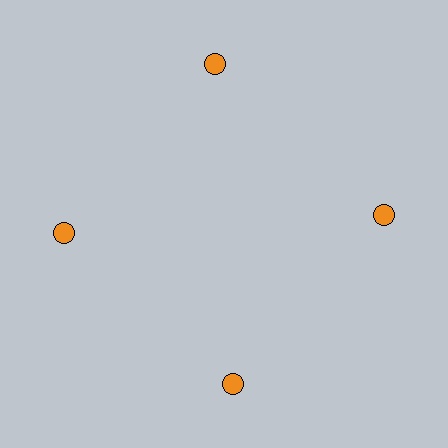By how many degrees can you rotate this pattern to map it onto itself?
The pattern maps onto itself every 90 degrees of rotation.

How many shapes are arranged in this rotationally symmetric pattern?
There are 4 shapes, arranged in 4 groups of 1.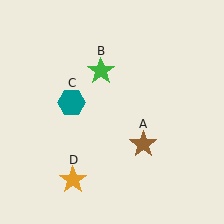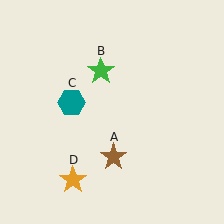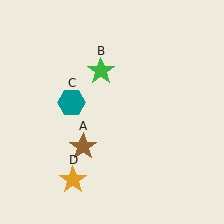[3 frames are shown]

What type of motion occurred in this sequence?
The brown star (object A) rotated clockwise around the center of the scene.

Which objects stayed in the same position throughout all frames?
Green star (object B) and teal hexagon (object C) and orange star (object D) remained stationary.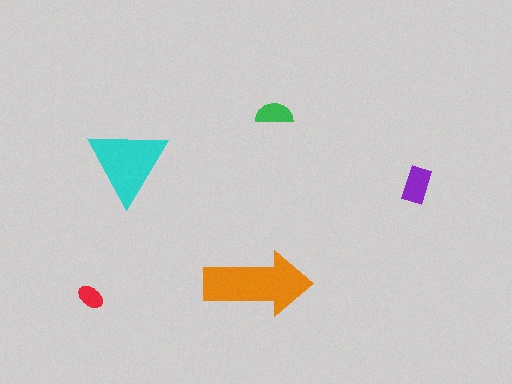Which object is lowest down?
The red ellipse is bottommost.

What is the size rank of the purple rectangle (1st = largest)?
3rd.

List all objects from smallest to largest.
The red ellipse, the green semicircle, the purple rectangle, the cyan triangle, the orange arrow.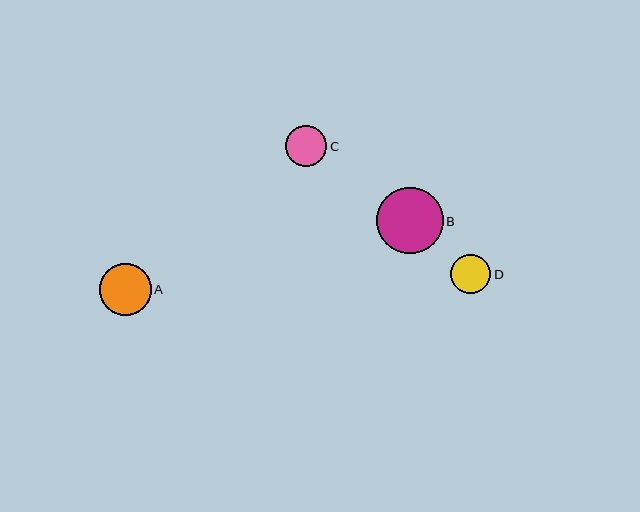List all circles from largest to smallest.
From largest to smallest: B, A, C, D.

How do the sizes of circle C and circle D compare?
Circle C and circle D are approximately the same size.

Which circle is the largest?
Circle B is the largest with a size of approximately 66 pixels.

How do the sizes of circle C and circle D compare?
Circle C and circle D are approximately the same size.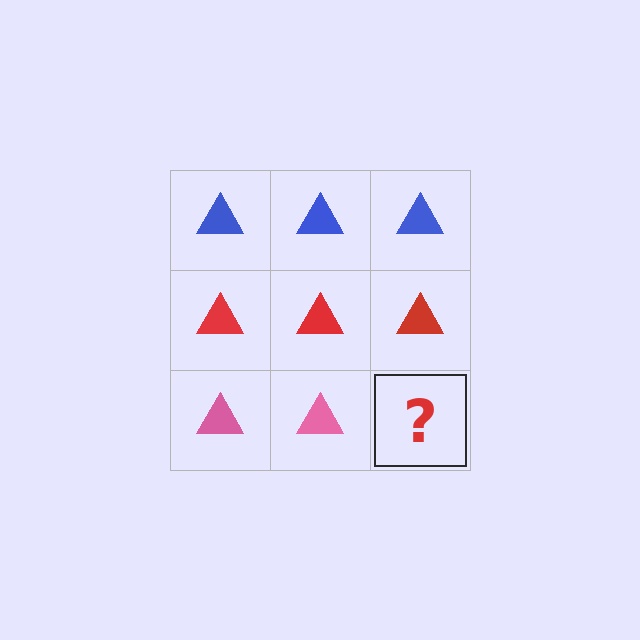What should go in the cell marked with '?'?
The missing cell should contain a pink triangle.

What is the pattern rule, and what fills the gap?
The rule is that each row has a consistent color. The gap should be filled with a pink triangle.